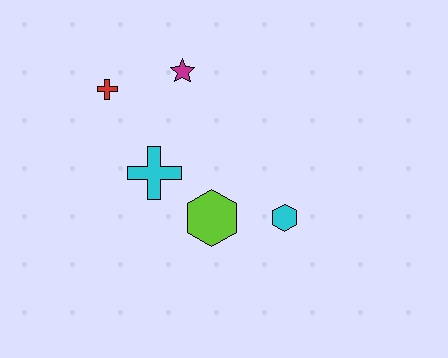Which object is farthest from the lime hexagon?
The red cross is farthest from the lime hexagon.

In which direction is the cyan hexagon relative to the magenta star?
The cyan hexagon is below the magenta star.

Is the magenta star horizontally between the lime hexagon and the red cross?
Yes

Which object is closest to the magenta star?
The red cross is closest to the magenta star.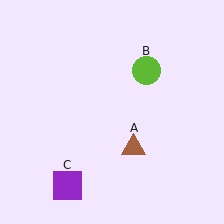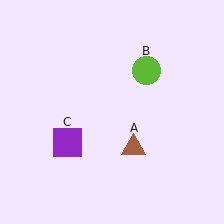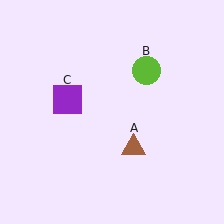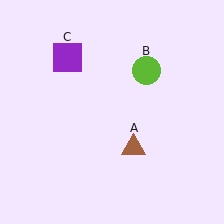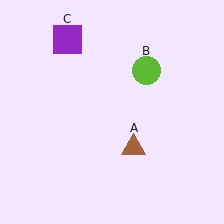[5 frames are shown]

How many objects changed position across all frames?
1 object changed position: purple square (object C).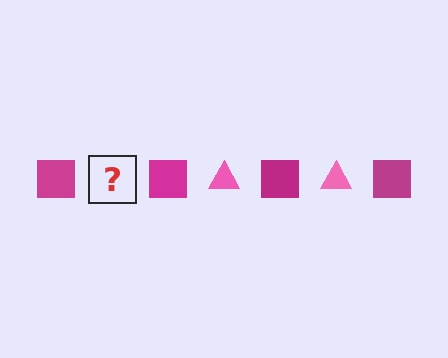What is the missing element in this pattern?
The missing element is a pink triangle.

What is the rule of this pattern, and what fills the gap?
The rule is that the pattern alternates between magenta square and pink triangle. The gap should be filled with a pink triangle.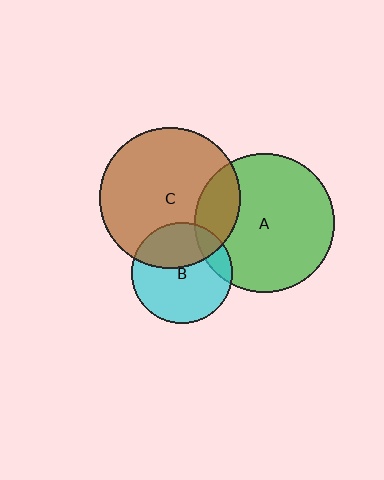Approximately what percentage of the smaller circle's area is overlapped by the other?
Approximately 35%.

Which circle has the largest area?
Circle C (brown).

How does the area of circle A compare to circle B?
Approximately 1.9 times.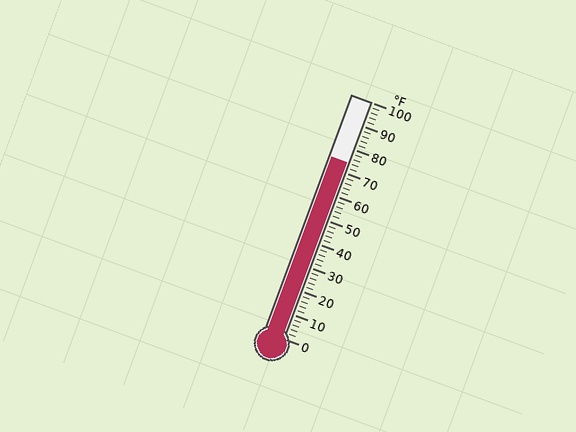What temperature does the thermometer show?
The thermometer shows approximately 74°F.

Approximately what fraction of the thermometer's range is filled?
The thermometer is filled to approximately 75% of its range.